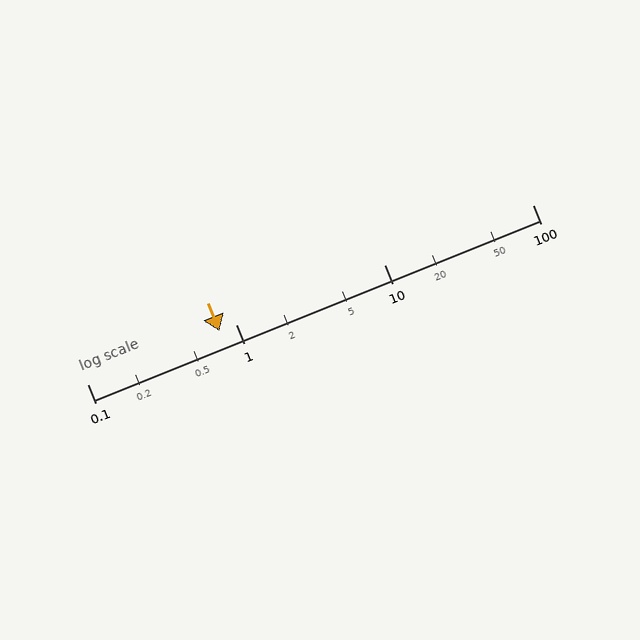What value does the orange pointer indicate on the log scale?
The pointer indicates approximately 0.78.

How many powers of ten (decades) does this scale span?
The scale spans 3 decades, from 0.1 to 100.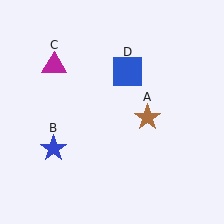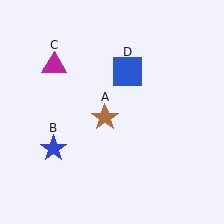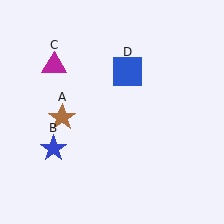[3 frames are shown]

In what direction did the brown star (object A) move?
The brown star (object A) moved left.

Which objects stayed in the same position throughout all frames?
Blue star (object B) and magenta triangle (object C) and blue square (object D) remained stationary.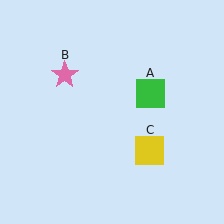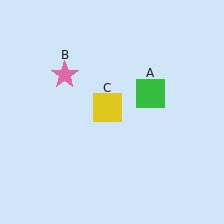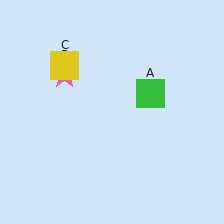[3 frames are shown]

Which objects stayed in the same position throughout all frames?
Green square (object A) and pink star (object B) remained stationary.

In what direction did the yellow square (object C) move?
The yellow square (object C) moved up and to the left.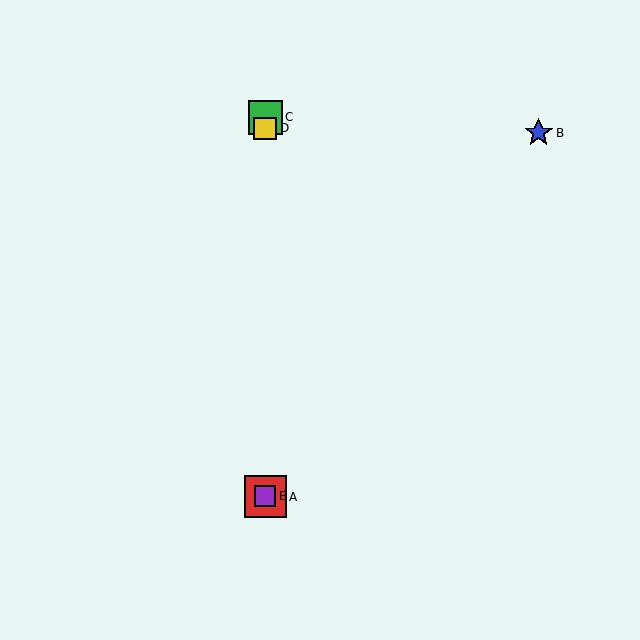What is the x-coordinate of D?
Object D is at x≈265.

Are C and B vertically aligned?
No, C is at x≈265 and B is at x≈539.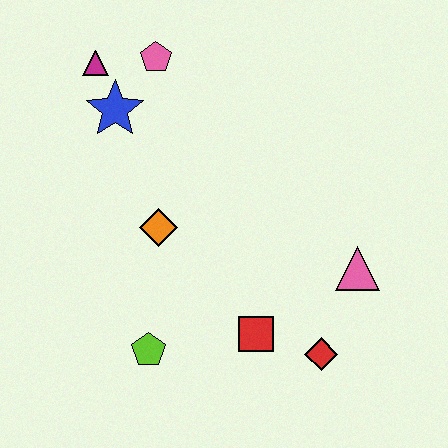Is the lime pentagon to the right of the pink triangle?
No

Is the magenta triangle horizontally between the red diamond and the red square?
No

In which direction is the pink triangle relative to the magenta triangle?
The pink triangle is to the right of the magenta triangle.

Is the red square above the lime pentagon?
Yes